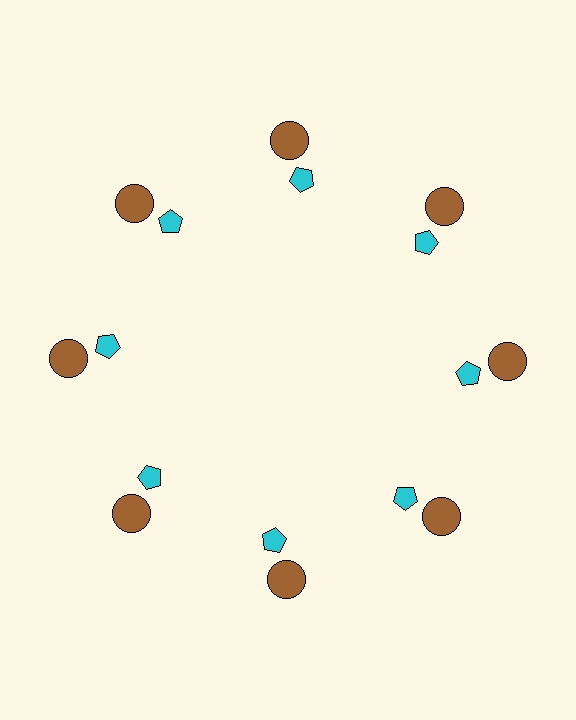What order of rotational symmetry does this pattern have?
This pattern has 8-fold rotational symmetry.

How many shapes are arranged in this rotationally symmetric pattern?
There are 16 shapes, arranged in 8 groups of 2.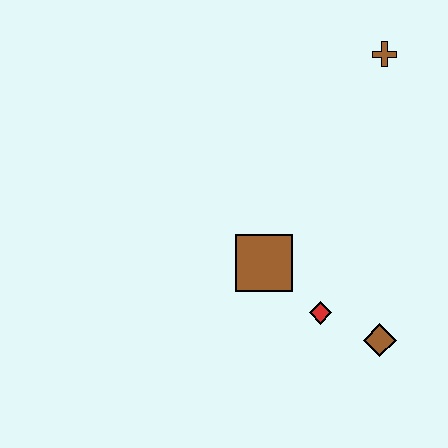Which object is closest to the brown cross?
The brown square is closest to the brown cross.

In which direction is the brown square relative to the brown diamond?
The brown square is to the left of the brown diamond.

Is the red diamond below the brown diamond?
No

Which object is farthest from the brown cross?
The brown diamond is farthest from the brown cross.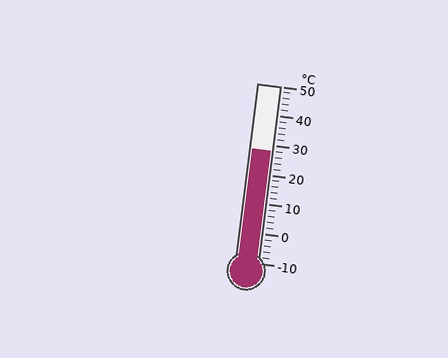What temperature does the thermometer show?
The thermometer shows approximately 28°C.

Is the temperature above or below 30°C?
The temperature is below 30°C.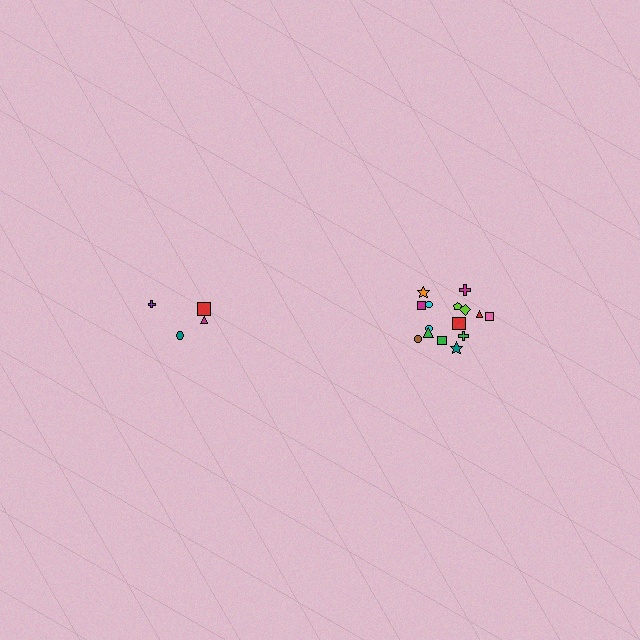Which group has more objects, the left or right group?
The right group.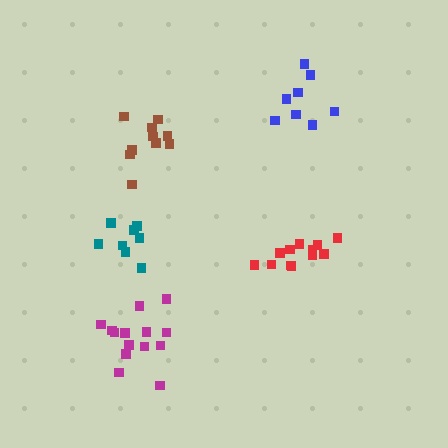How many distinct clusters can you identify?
There are 5 distinct clusters.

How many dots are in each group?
Group 1: 12 dots, Group 2: 8 dots, Group 3: 8 dots, Group 4: 14 dots, Group 5: 10 dots (52 total).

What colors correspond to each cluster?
The clusters are colored: red, teal, blue, magenta, brown.